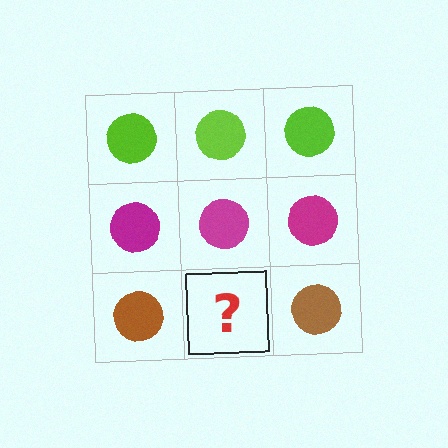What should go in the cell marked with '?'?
The missing cell should contain a brown circle.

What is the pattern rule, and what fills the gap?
The rule is that each row has a consistent color. The gap should be filled with a brown circle.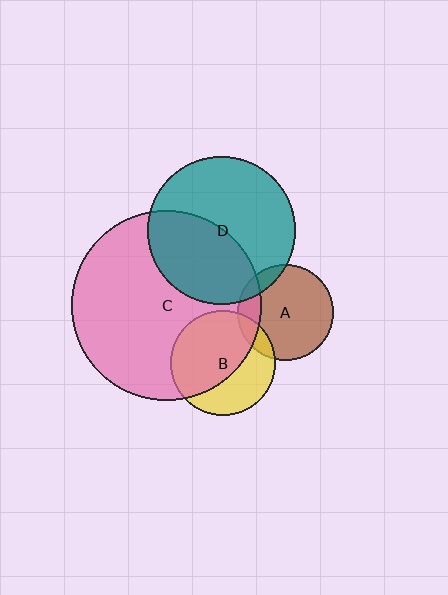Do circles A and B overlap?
Yes.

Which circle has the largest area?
Circle C (pink).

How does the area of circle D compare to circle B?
Approximately 2.0 times.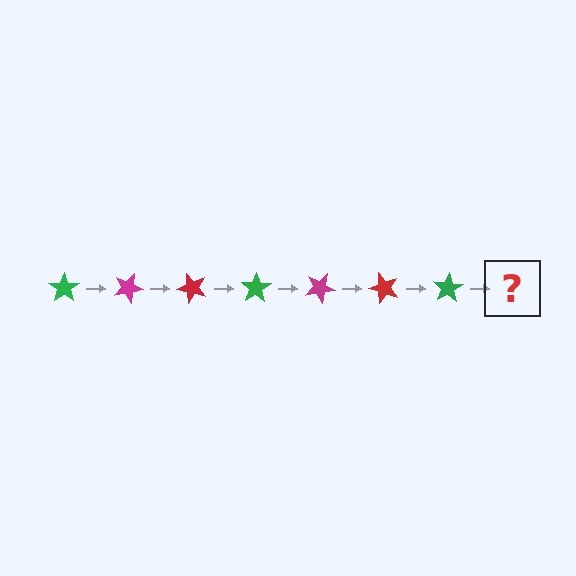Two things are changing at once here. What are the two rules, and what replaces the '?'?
The two rules are that it rotates 25 degrees each step and the color cycles through green, magenta, and red. The '?' should be a magenta star, rotated 175 degrees from the start.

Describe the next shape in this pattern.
It should be a magenta star, rotated 175 degrees from the start.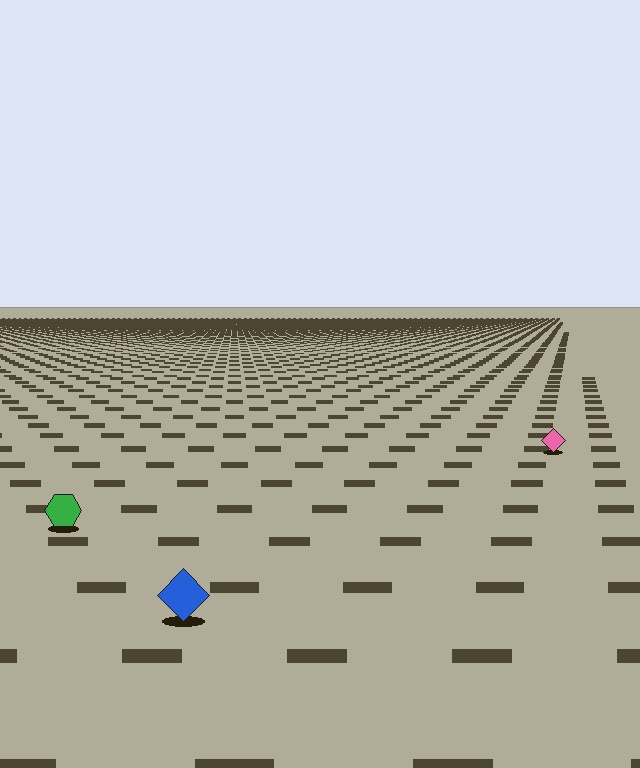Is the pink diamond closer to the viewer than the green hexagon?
No. The green hexagon is closer — you can tell from the texture gradient: the ground texture is coarser near it.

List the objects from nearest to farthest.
From nearest to farthest: the blue diamond, the green hexagon, the pink diamond.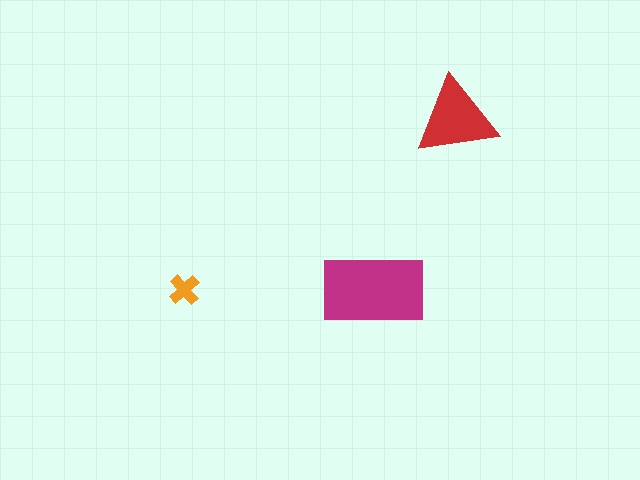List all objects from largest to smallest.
The magenta rectangle, the red triangle, the orange cross.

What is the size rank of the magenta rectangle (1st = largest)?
1st.